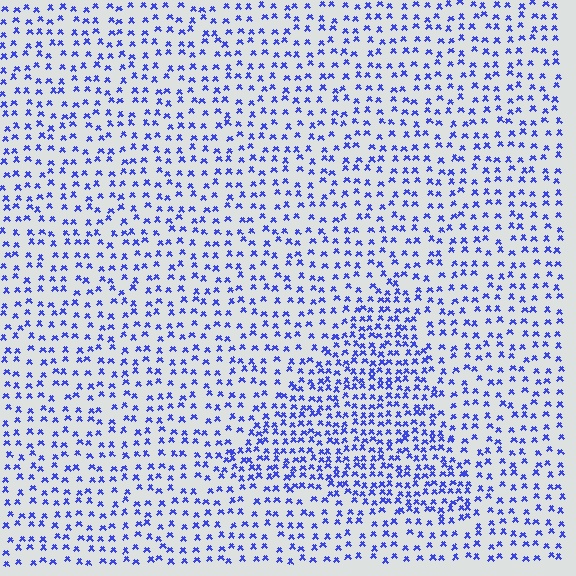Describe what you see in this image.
The image contains small blue elements arranged at two different densities. A triangle-shaped region is visible where the elements are more densely packed than the surrounding area.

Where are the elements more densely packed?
The elements are more densely packed inside the triangle boundary.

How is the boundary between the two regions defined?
The boundary is defined by a change in element density (approximately 1.8x ratio). All elements are the same color, size, and shape.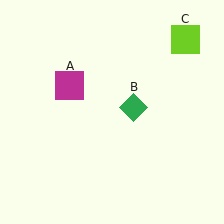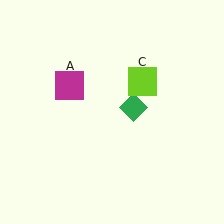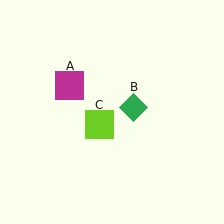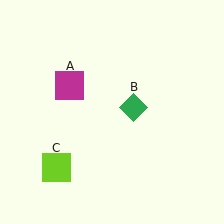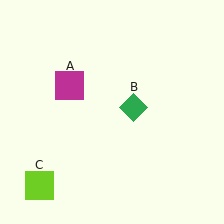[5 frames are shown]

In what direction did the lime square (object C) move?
The lime square (object C) moved down and to the left.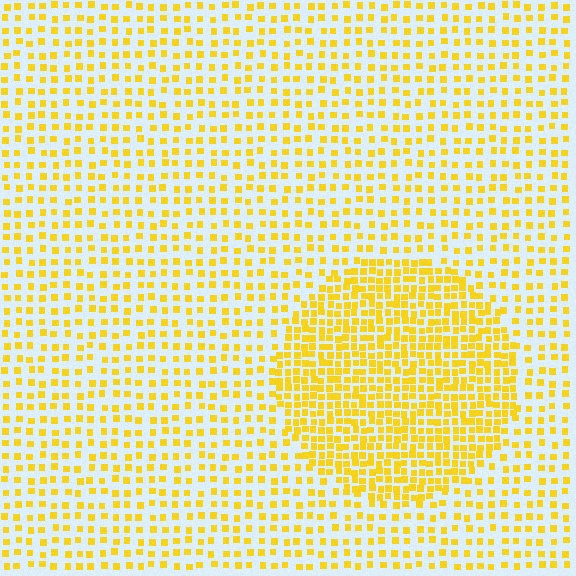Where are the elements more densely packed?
The elements are more densely packed inside the circle boundary.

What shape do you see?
I see a circle.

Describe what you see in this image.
The image contains small yellow elements arranged at two different densities. A circle-shaped region is visible where the elements are more densely packed than the surrounding area.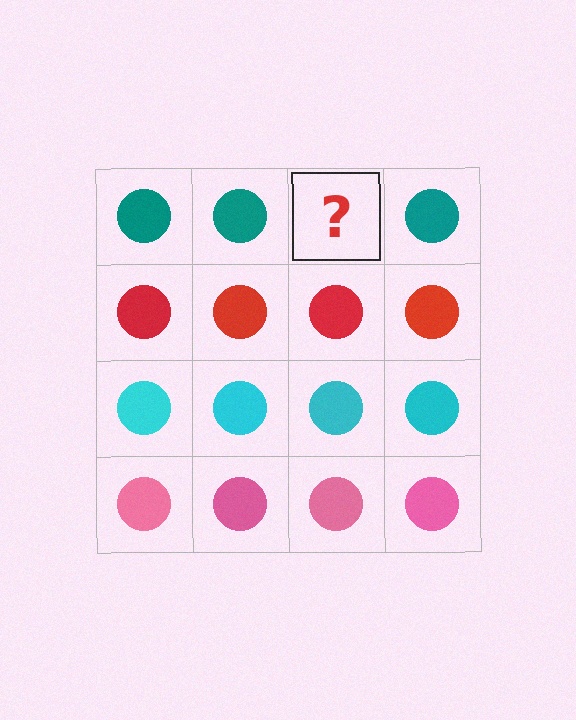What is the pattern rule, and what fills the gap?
The rule is that each row has a consistent color. The gap should be filled with a teal circle.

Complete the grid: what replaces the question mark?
The question mark should be replaced with a teal circle.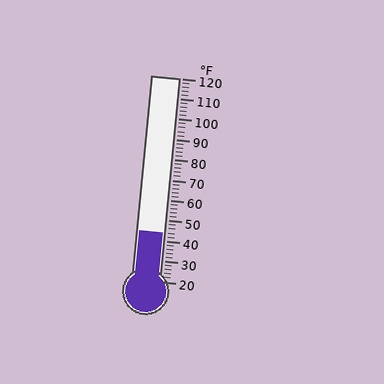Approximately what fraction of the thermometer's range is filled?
The thermometer is filled to approximately 25% of its range.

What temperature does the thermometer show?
The thermometer shows approximately 44°F.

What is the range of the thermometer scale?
The thermometer scale ranges from 20°F to 120°F.